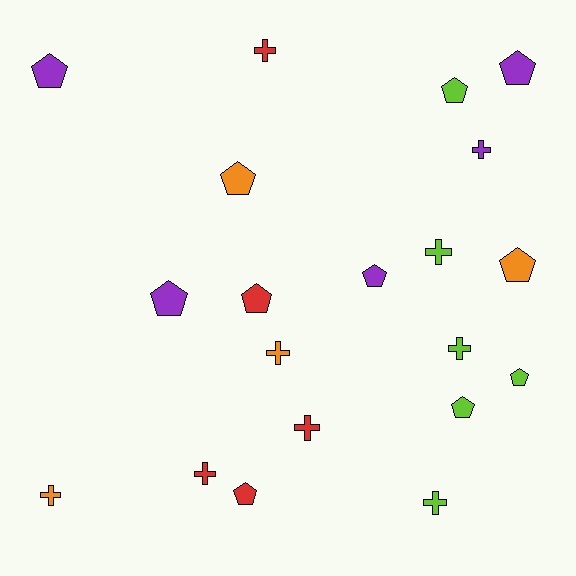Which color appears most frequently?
Lime, with 6 objects.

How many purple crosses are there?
There is 1 purple cross.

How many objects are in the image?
There are 20 objects.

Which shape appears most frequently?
Pentagon, with 11 objects.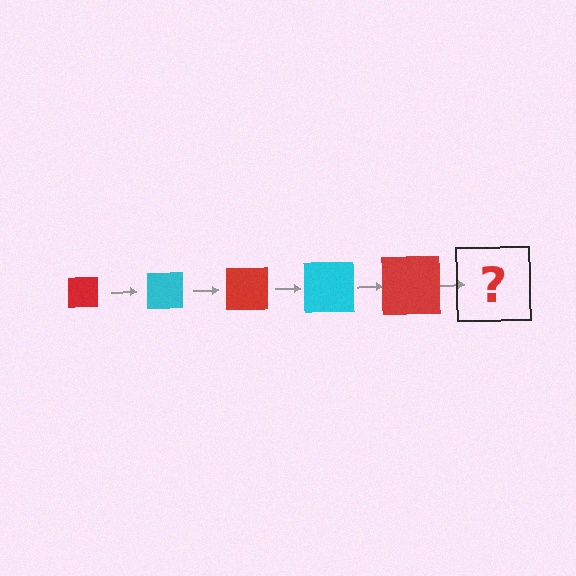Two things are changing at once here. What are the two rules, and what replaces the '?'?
The two rules are that the square grows larger each step and the color cycles through red and cyan. The '?' should be a cyan square, larger than the previous one.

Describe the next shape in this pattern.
It should be a cyan square, larger than the previous one.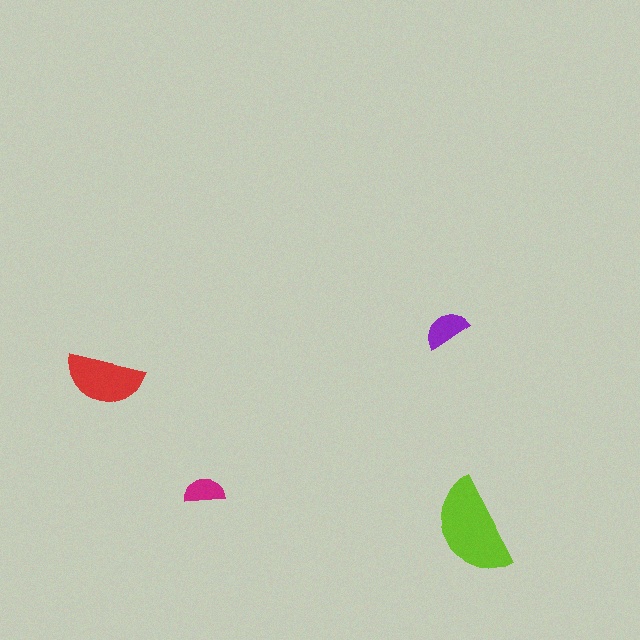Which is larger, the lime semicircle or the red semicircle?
The lime one.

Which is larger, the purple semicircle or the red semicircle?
The red one.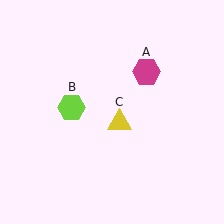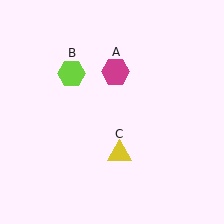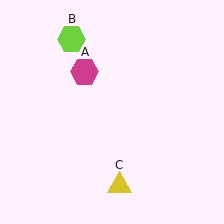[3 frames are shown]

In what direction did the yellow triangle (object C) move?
The yellow triangle (object C) moved down.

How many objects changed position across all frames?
3 objects changed position: magenta hexagon (object A), lime hexagon (object B), yellow triangle (object C).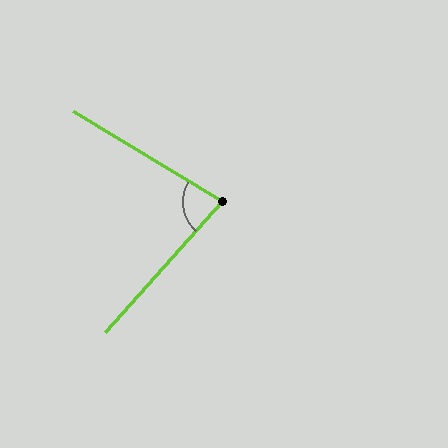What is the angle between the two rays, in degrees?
Approximately 79 degrees.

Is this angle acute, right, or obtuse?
It is acute.